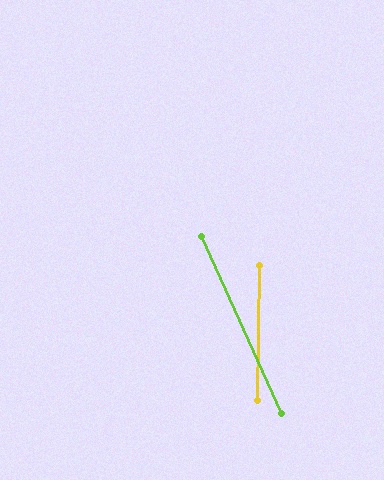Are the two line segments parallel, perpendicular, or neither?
Neither parallel nor perpendicular — they differ by about 25°.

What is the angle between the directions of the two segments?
Approximately 25 degrees.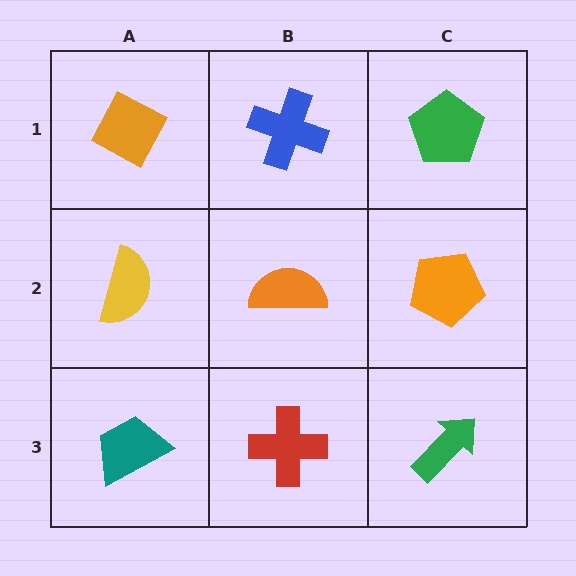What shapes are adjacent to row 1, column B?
An orange semicircle (row 2, column B), an orange diamond (row 1, column A), a green pentagon (row 1, column C).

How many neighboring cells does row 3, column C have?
2.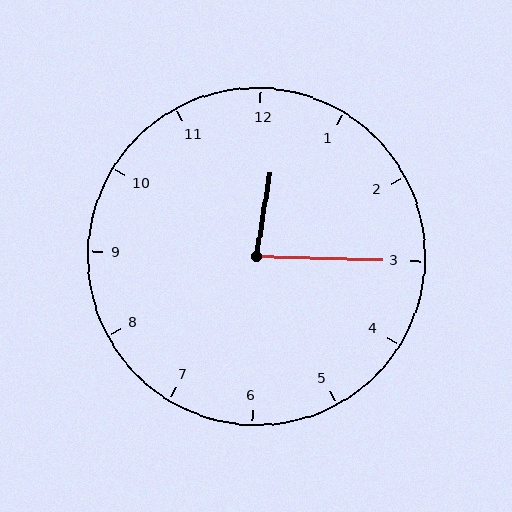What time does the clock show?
12:15.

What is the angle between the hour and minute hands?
Approximately 82 degrees.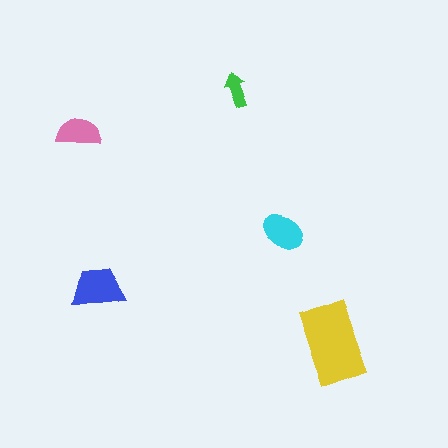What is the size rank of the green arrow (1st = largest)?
5th.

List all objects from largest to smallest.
The yellow rectangle, the blue trapezoid, the cyan ellipse, the pink semicircle, the green arrow.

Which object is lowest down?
The yellow rectangle is bottommost.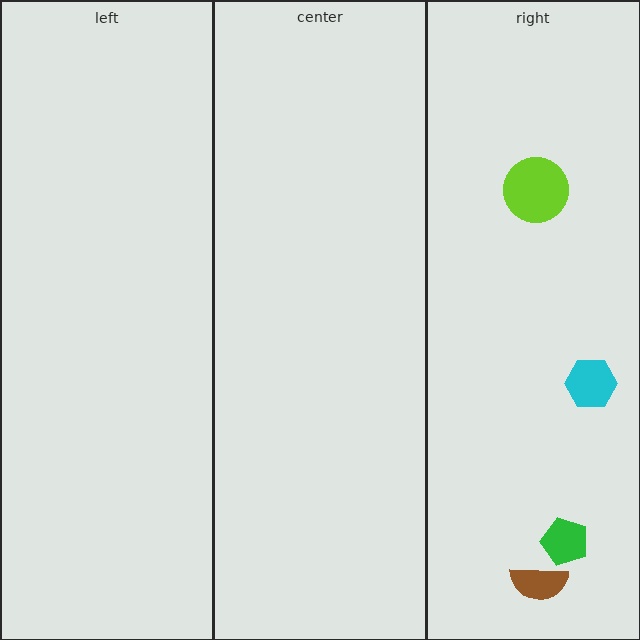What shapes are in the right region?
The brown semicircle, the lime circle, the cyan hexagon, the green pentagon.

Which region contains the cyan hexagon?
The right region.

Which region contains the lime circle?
The right region.